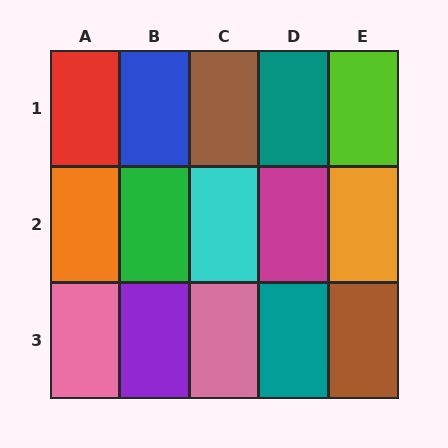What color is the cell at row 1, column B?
Blue.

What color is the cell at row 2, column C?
Cyan.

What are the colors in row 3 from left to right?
Pink, purple, pink, teal, brown.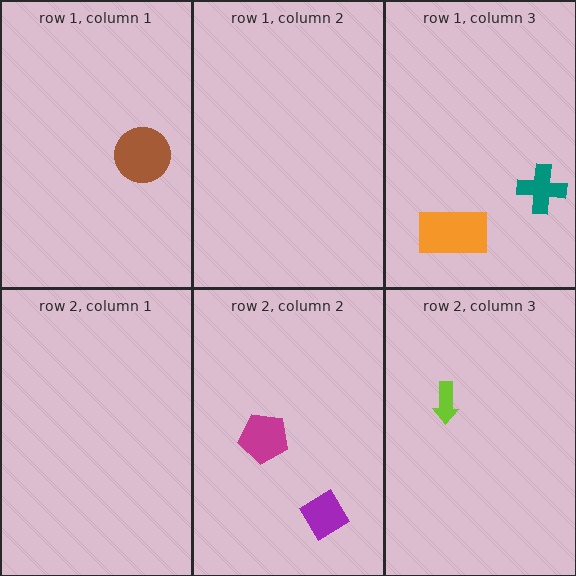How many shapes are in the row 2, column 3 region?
1.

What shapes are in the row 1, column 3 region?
The orange rectangle, the teal cross.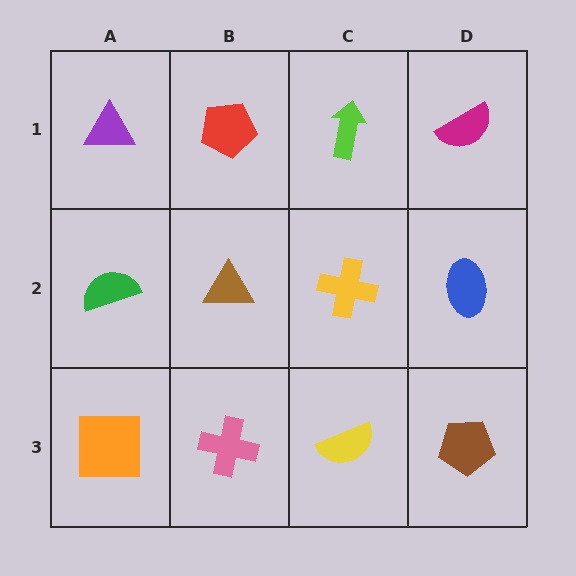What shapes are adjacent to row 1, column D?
A blue ellipse (row 2, column D), a lime arrow (row 1, column C).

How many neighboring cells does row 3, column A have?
2.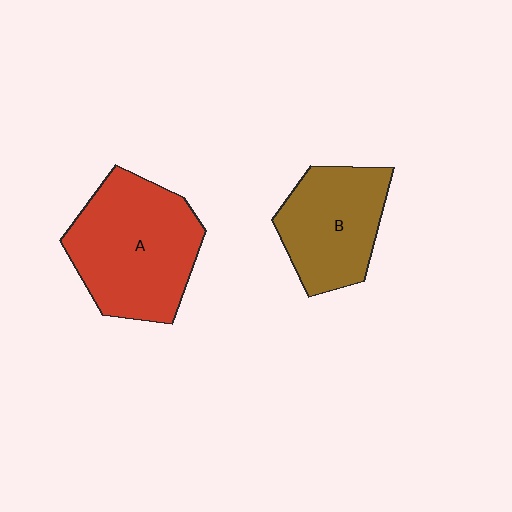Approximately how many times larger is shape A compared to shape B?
Approximately 1.4 times.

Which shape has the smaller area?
Shape B (brown).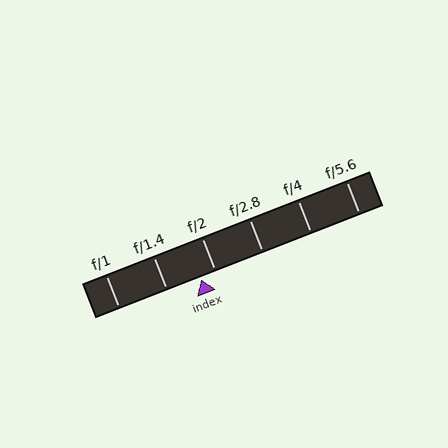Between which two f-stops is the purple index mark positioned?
The index mark is between f/1.4 and f/2.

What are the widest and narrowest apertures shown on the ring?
The widest aperture shown is f/1 and the narrowest is f/5.6.